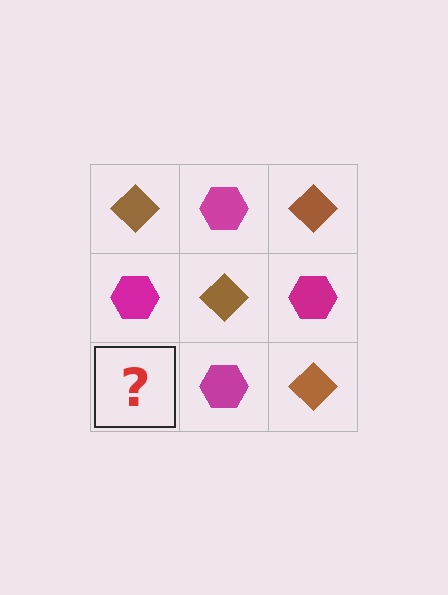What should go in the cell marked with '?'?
The missing cell should contain a brown diamond.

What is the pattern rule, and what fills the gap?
The rule is that it alternates brown diamond and magenta hexagon in a checkerboard pattern. The gap should be filled with a brown diamond.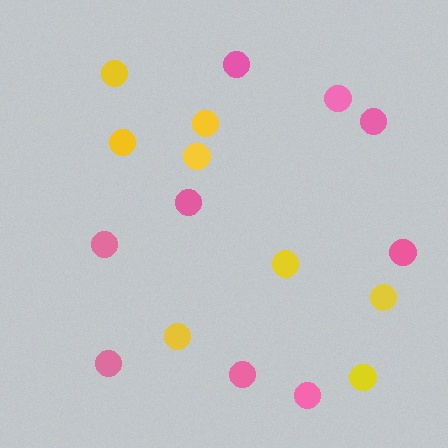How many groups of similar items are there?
There are 2 groups: one group of pink circles (9) and one group of yellow circles (8).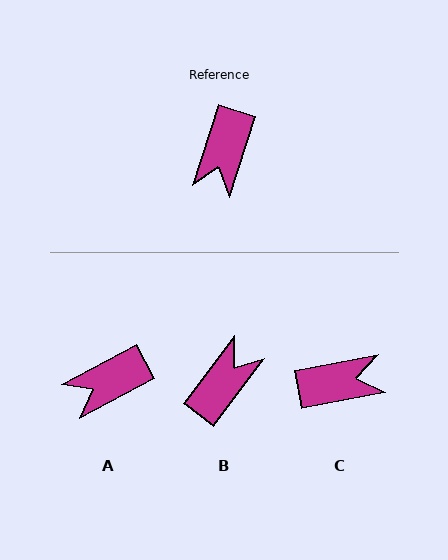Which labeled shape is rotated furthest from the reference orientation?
B, about 161 degrees away.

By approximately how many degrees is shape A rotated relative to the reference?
Approximately 44 degrees clockwise.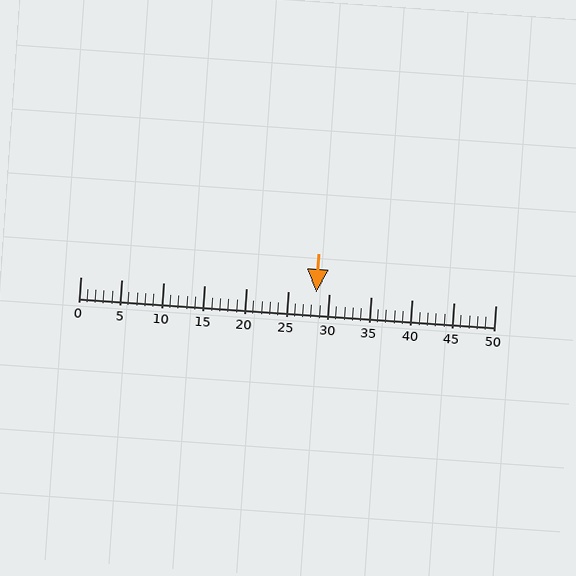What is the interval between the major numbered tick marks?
The major tick marks are spaced 5 units apart.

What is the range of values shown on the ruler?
The ruler shows values from 0 to 50.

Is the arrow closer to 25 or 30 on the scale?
The arrow is closer to 30.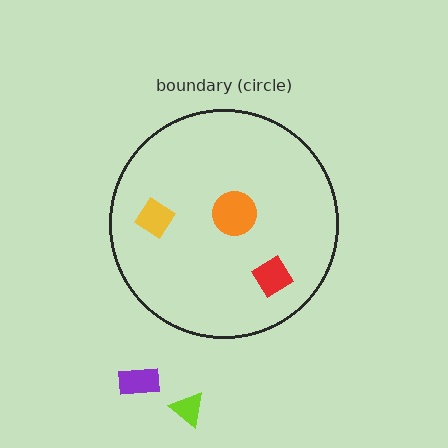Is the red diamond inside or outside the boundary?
Inside.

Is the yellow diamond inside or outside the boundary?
Inside.